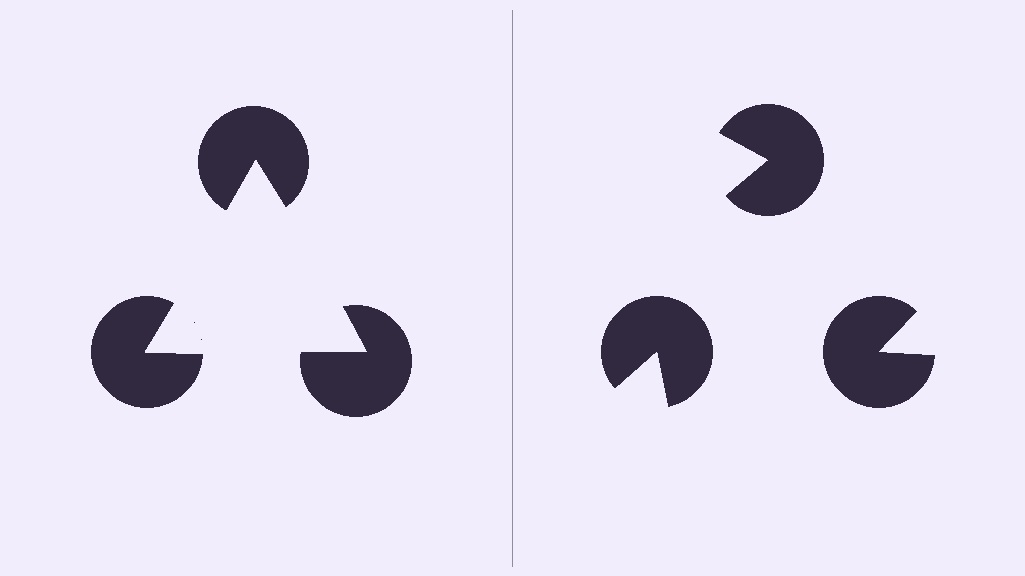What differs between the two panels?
The pac-man discs are positioned identically on both sides; only the wedge orientations differ. On the left they align to a triangle; on the right they are misaligned.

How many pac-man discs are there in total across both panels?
6 — 3 on each side.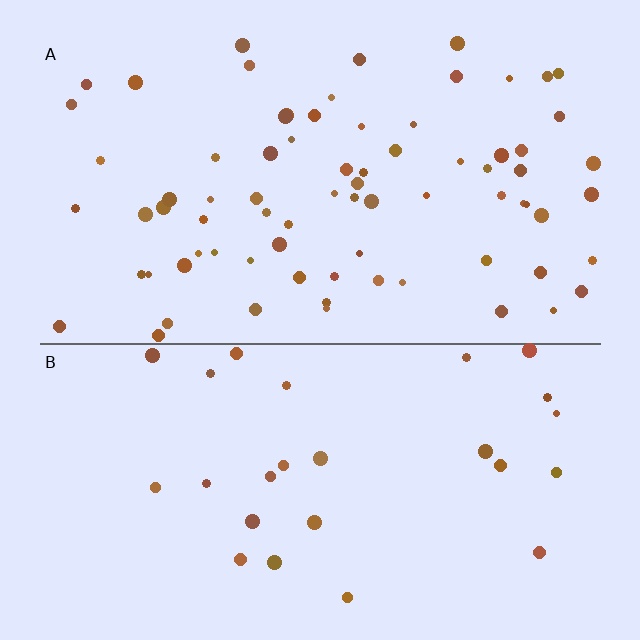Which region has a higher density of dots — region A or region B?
A (the top).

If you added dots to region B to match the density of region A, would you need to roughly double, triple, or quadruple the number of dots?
Approximately triple.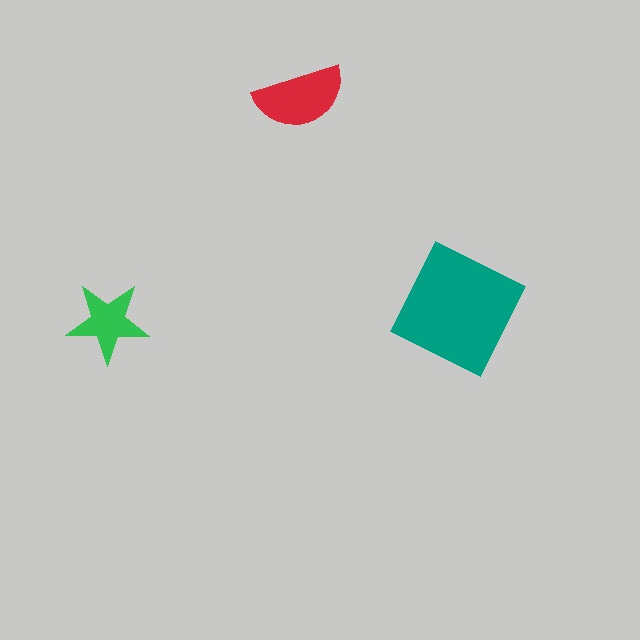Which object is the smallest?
The green star.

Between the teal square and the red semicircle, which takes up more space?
The teal square.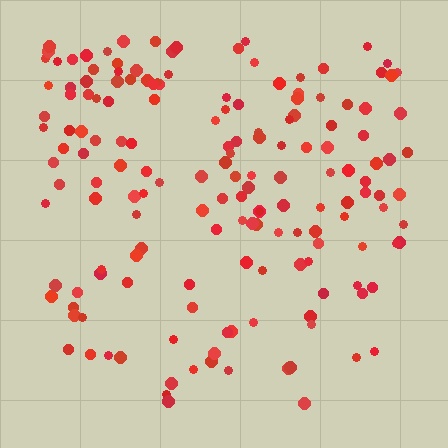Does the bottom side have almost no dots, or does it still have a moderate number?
Still a moderate number, just noticeably fewer than the top.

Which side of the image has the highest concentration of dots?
The top.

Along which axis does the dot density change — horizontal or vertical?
Vertical.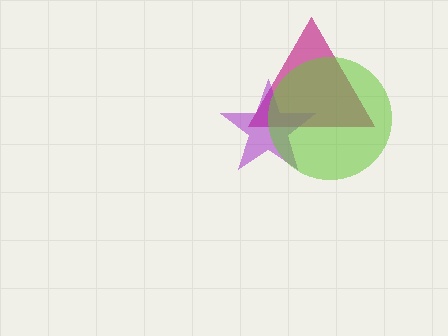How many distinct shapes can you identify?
There are 3 distinct shapes: a magenta triangle, a purple star, a lime circle.